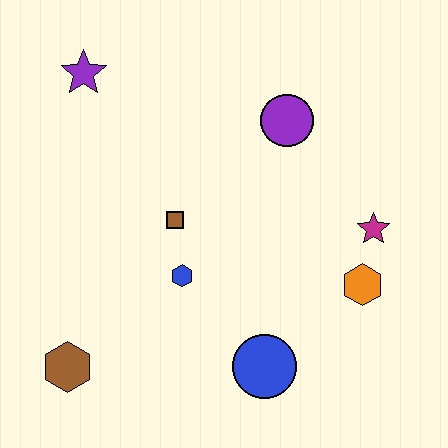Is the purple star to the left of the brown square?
Yes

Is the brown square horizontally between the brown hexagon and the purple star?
No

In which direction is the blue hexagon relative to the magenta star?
The blue hexagon is to the left of the magenta star.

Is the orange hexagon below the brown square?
Yes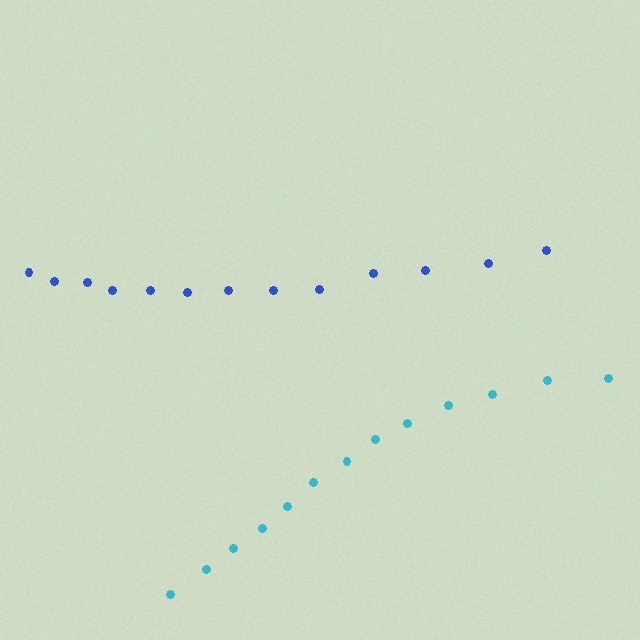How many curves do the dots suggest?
There are 2 distinct paths.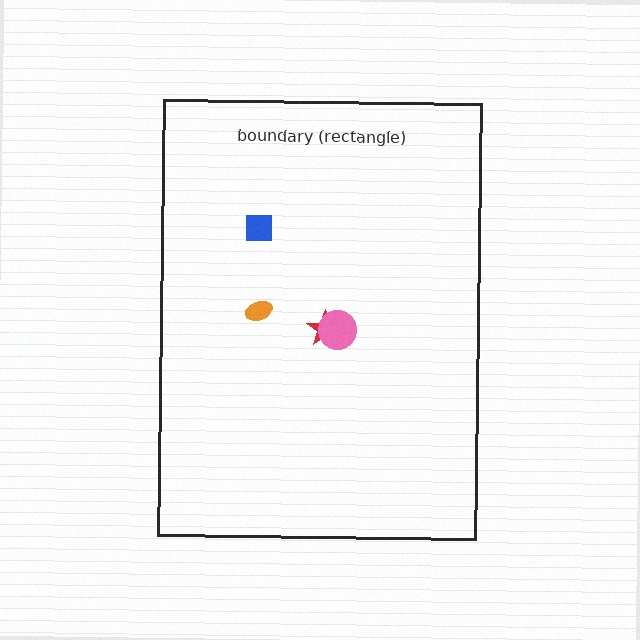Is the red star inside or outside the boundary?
Inside.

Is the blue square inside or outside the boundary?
Inside.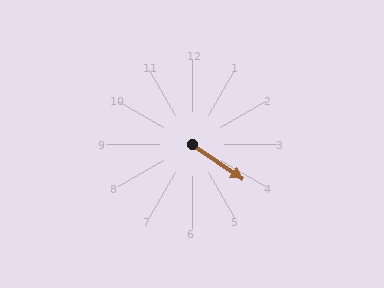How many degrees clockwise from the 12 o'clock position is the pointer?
Approximately 125 degrees.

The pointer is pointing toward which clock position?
Roughly 4 o'clock.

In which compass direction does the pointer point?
Southeast.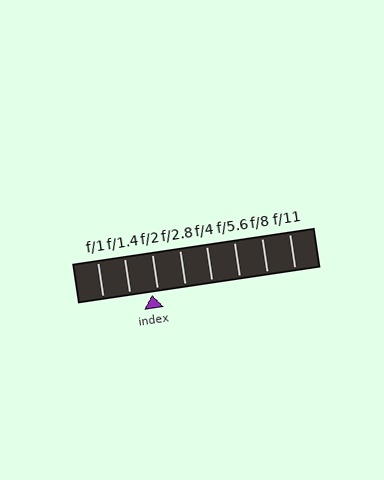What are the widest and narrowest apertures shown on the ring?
The widest aperture shown is f/1 and the narrowest is f/11.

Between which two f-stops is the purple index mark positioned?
The index mark is between f/1.4 and f/2.